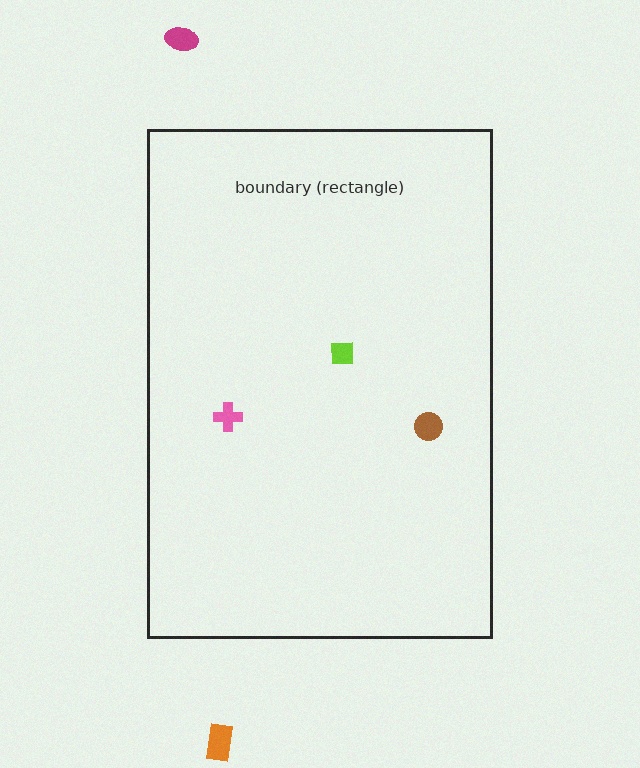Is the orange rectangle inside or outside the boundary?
Outside.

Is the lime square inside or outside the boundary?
Inside.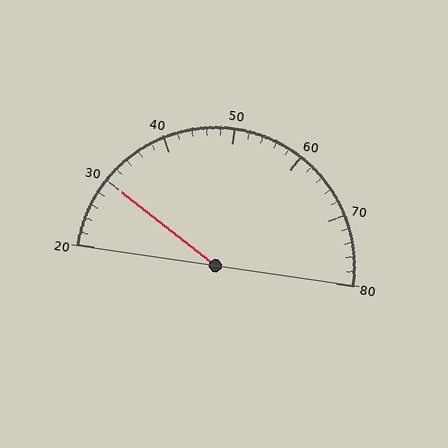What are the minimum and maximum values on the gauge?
The gauge ranges from 20 to 80.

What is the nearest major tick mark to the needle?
The nearest major tick mark is 30.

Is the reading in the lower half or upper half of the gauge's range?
The reading is in the lower half of the range (20 to 80).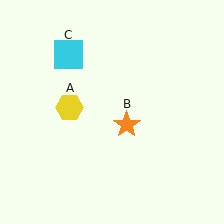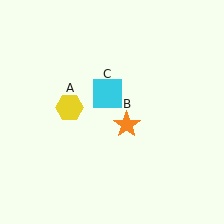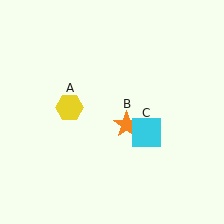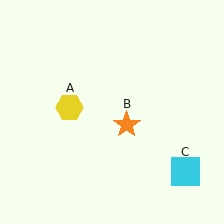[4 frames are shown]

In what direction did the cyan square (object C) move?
The cyan square (object C) moved down and to the right.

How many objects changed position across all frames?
1 object changed position: cyan square (object C).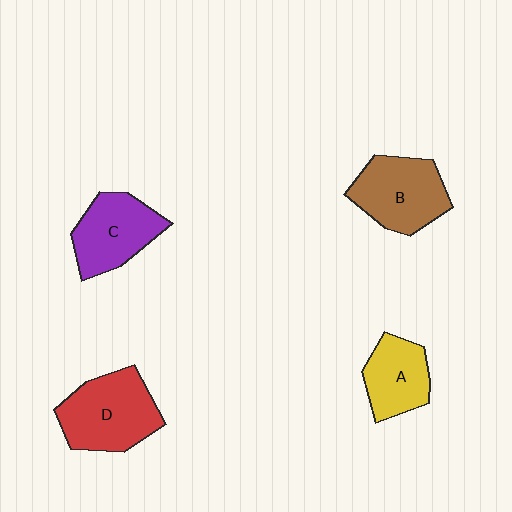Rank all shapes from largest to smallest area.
From largest to smallest: D (red), B (brown), C (purple), A (yellow).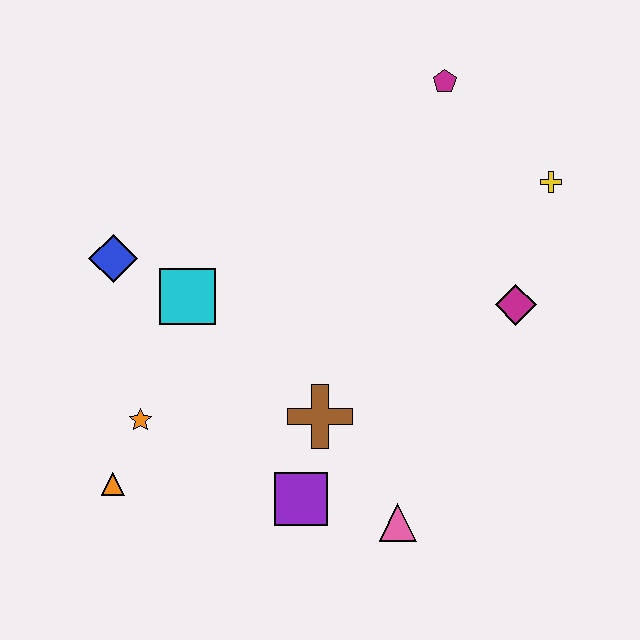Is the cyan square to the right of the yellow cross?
No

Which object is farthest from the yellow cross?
The orange triangle is farthest from the yellow cross.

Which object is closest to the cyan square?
The blue diamond is closest to the cyan square.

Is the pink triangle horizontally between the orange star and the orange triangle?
No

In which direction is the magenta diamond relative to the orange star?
The magenta diamond is to the right of the orange star.